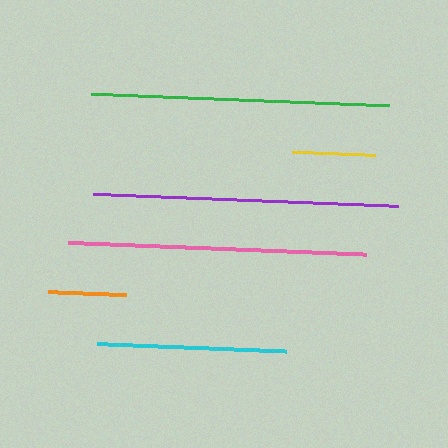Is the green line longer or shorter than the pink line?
The pink line is longer than the green line.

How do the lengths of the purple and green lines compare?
The purple and green lines are approximately the same length.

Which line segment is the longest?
The purple line is the longest at approximately 306 pixels.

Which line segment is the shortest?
The orange line is the shortest at approximately 78 pixels.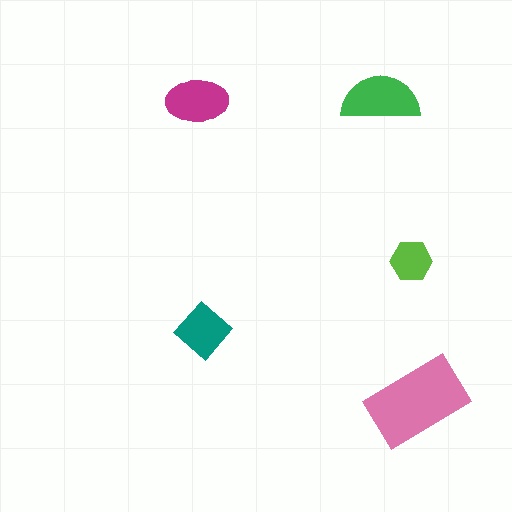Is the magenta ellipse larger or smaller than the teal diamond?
Larger.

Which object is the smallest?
The lime hexagon.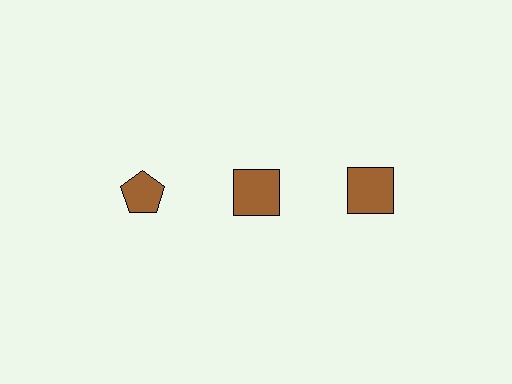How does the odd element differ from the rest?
It has a different shape: pentagon instead of square.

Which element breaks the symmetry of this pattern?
The brown pentagon in the top row, leftmost column breaks the symmetry. All other shapes are brown squares.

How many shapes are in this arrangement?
There are 3 shapes arranged in a grid pattern.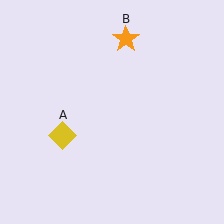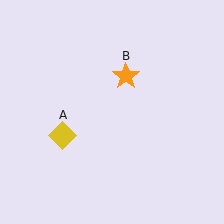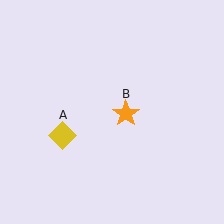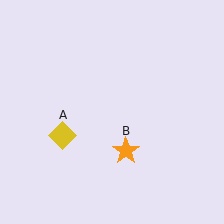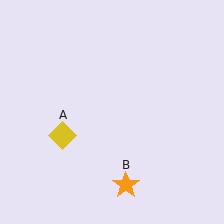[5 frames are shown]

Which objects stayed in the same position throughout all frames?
Yellow diamond (object A) remained stationary.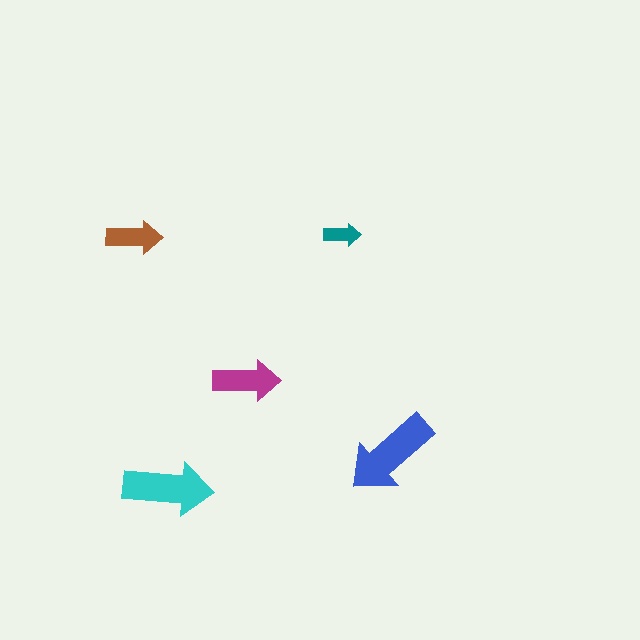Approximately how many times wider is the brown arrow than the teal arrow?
About 1.5 times wider.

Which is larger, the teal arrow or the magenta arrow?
The magenta one.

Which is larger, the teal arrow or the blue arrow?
The blue one.